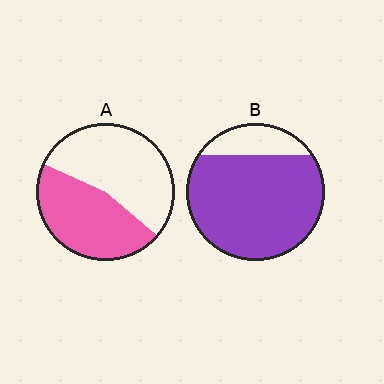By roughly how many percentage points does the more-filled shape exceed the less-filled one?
By roughly 35 percentage points (B over A).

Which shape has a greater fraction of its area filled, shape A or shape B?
Shape B.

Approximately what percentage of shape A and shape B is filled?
A is approximately 45% and B is approximately 80%.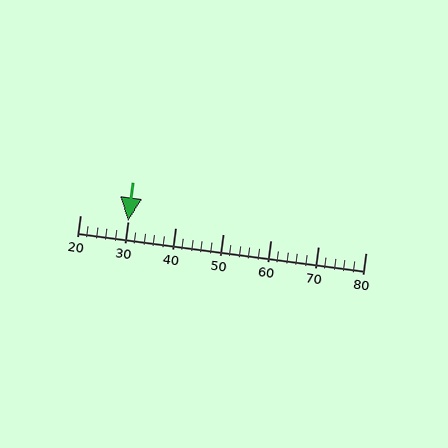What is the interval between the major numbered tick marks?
The major tick marks are spaced 10 units apart.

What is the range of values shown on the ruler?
The ruler shows values from 20 to 80.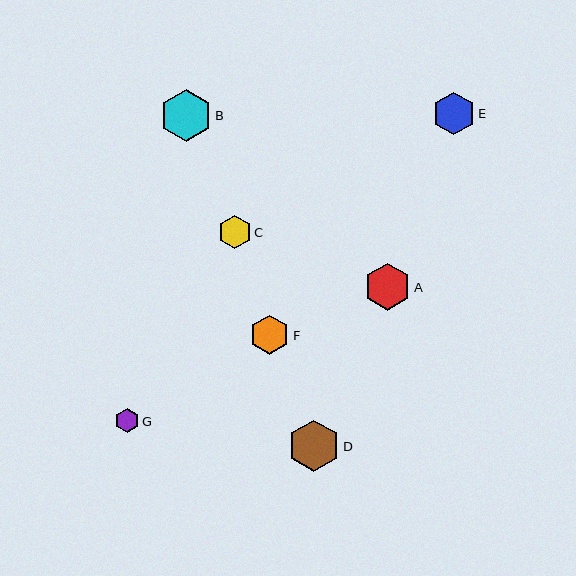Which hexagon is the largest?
Hexagon B is the largest with a size of approximately 52 pixels.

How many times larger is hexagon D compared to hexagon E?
Hexagon D is approximately 1.2 times the size of hexagon E.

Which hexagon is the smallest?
Hexagon G is the smallest with a size of approximately 24 pixels.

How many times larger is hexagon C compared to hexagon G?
Hexagon C is approximately 1.4 times the size of hexagon G.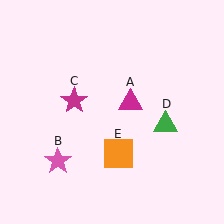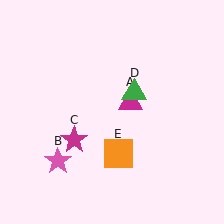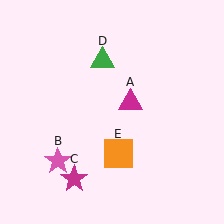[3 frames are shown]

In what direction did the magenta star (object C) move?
The magenta star (object C) moved down.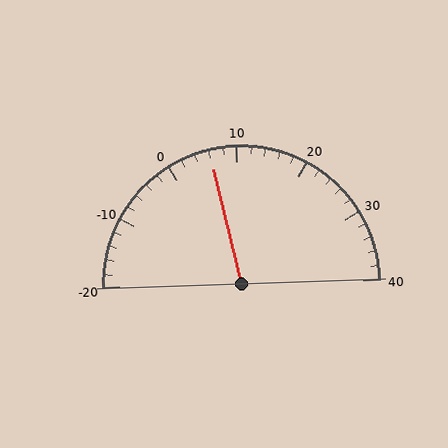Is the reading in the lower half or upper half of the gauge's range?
The reading is in the lower half of the range (-20 to 40).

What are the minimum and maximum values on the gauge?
The gauge ranges from -20 to 40.